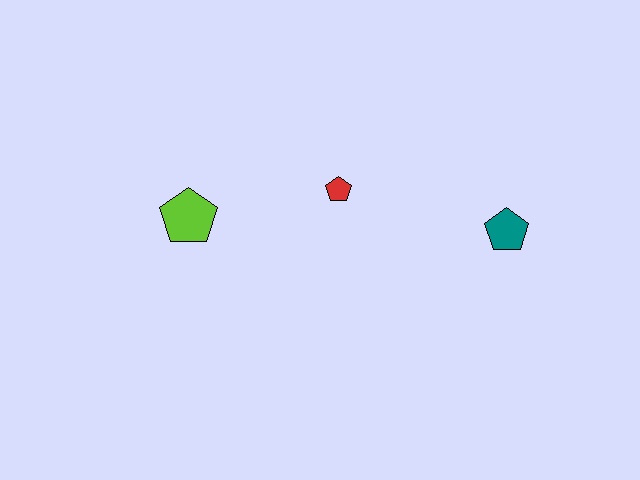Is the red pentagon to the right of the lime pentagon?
Yes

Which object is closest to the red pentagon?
The lime pentagon is closest to the red pentagon.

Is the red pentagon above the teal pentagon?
Yes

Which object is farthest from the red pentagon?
The teal pentagon is farthest from the red pentagon.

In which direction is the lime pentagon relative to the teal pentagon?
The lime pentagon is to the left of the teal pentagon.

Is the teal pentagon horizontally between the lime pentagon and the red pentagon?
No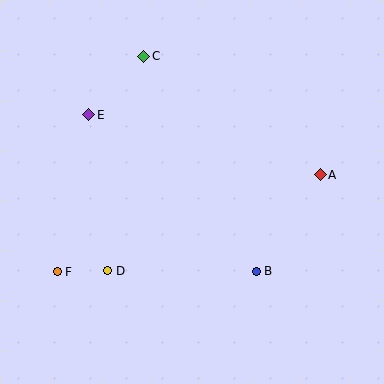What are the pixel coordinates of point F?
Point F is at (57, 272).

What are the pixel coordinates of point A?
Point A is at (320, 175).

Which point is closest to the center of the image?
Point B at (256, 271) is closest to the center.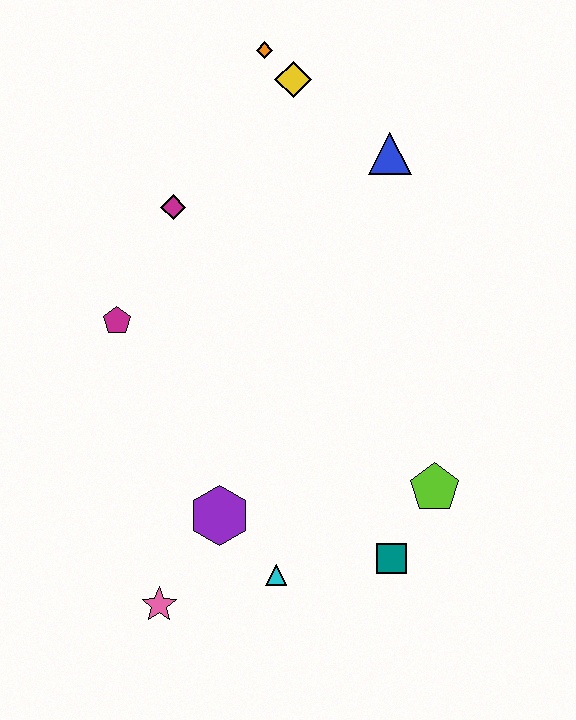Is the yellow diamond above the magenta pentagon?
Yes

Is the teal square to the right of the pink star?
Yes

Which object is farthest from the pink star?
The orange diamond is farthest from the pink star.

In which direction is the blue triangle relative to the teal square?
The blue triangle is above the teal square.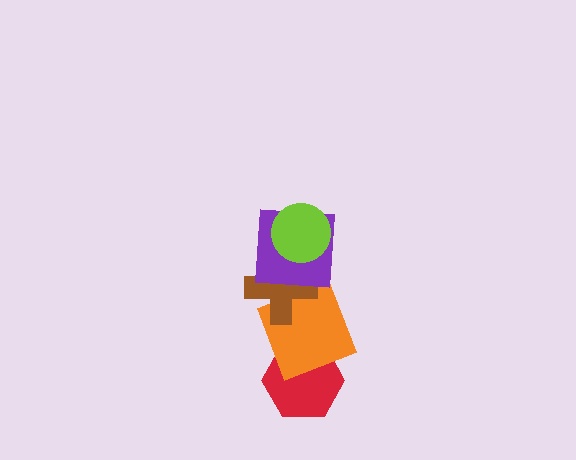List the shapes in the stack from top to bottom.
From top to bottom: the lime circle, the purple square, the brown cross, the orange square, the red hexagon.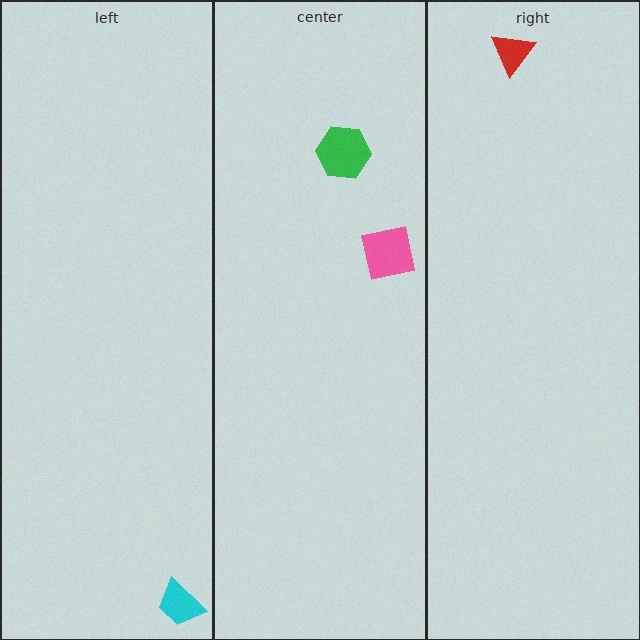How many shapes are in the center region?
2.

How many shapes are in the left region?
1.